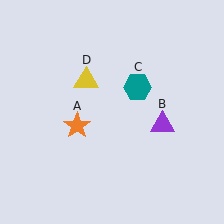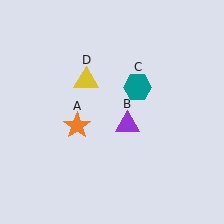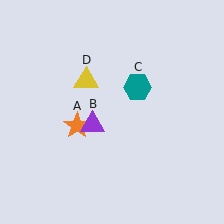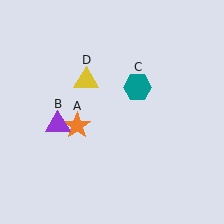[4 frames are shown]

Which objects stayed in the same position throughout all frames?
Orange star (object A) and teal hexagon (object C) and yellow triangle (object D) remained stationary.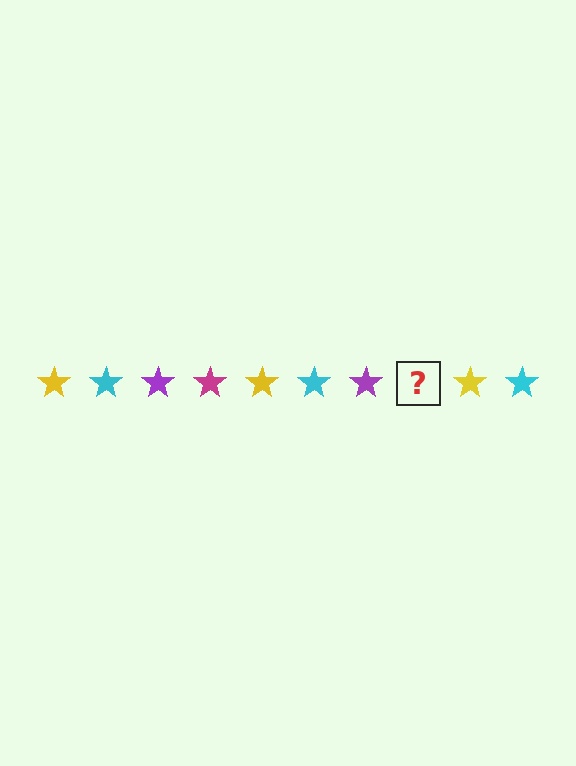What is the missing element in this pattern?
The missing element is a magenta star.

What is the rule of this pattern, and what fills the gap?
The rule is that the pattern cycles through yellow, cyan, purple, magenta stars. The gap should be filled with a magenta star.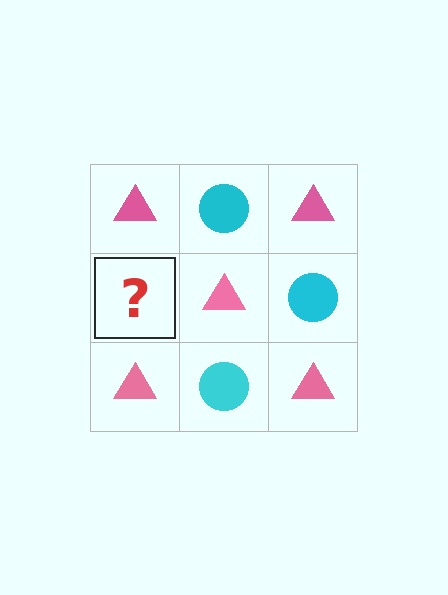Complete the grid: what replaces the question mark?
The question mark should be replaced with a cyan circle.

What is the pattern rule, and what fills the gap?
The rule is that it alternates pink triangle and cyan circle in a checkerboard pattern. The gap should be filled with a cyan circle.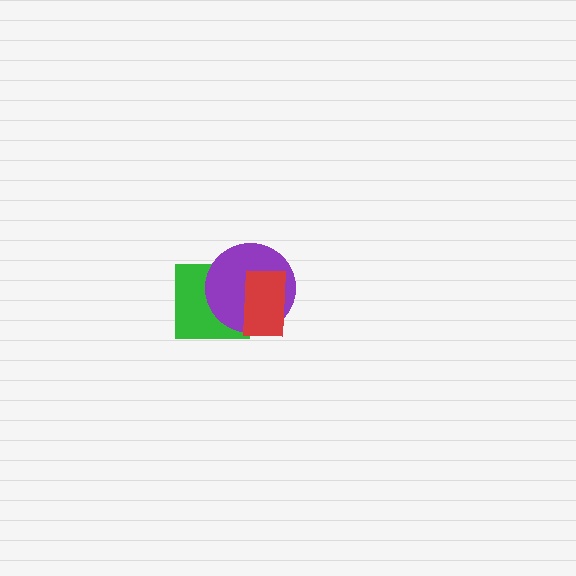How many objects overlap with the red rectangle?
2 objects overlap with the red rectangle.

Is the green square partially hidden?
Yes, it is partially covered by another shape.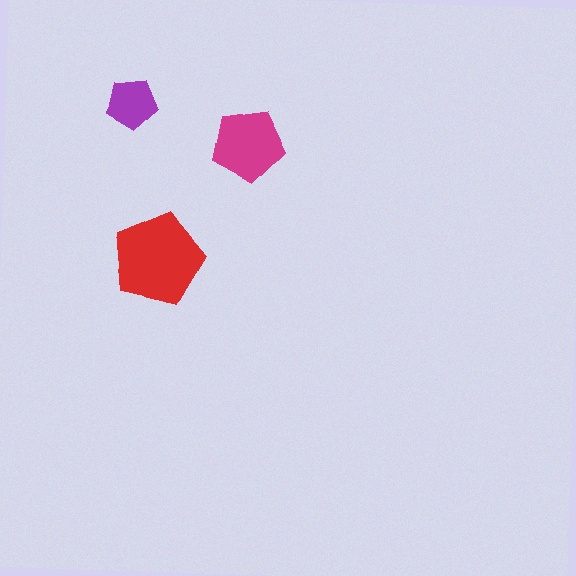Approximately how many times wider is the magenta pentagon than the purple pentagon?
About 1.5 times wider.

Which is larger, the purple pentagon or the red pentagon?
The red one.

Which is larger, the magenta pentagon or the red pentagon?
The red one.